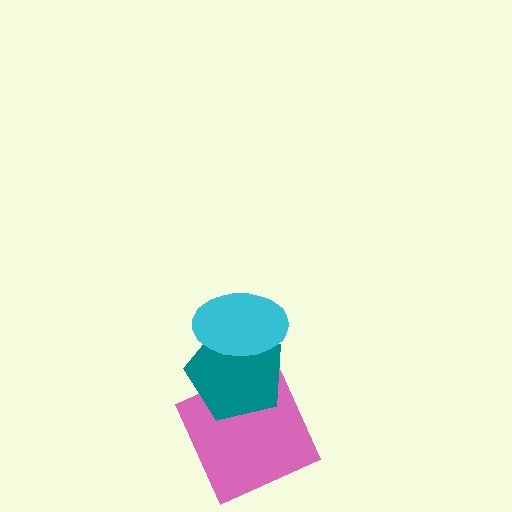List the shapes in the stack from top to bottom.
From top to bottom: the cyan ellipse, the teal pentagon, the pink square.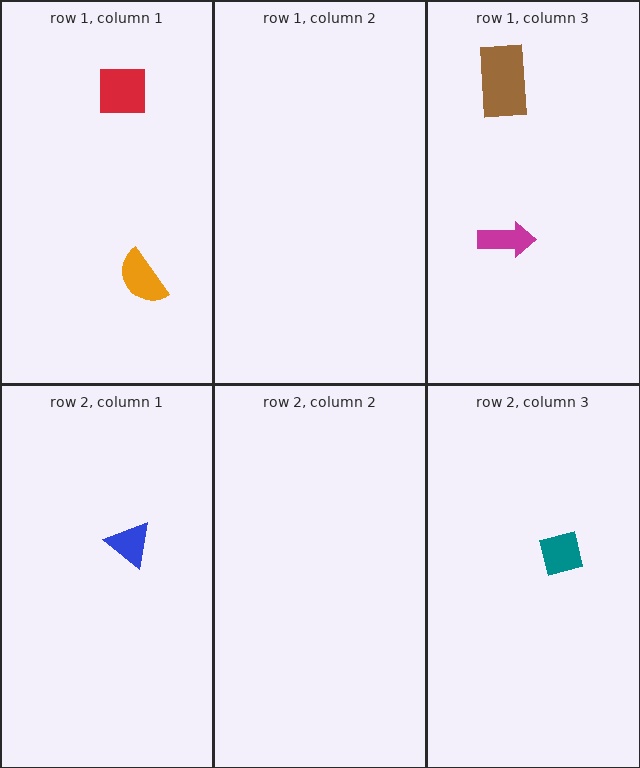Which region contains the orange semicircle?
The row 1, column 1 region.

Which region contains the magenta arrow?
The row 1, column 3 region.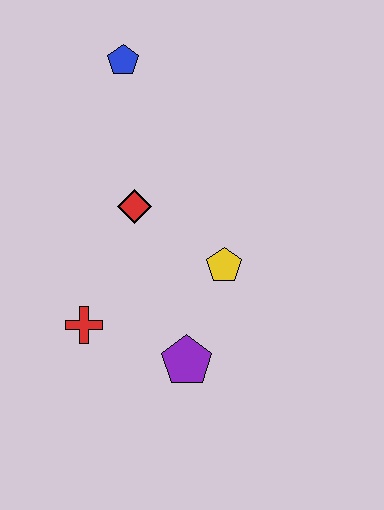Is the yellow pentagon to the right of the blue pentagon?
Yes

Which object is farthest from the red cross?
The blue pentagon is farthest from the red cross.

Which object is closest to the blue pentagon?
The red diamond is closest to the blue pentagon.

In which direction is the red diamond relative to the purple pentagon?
The red diamond is above the purple pentagon.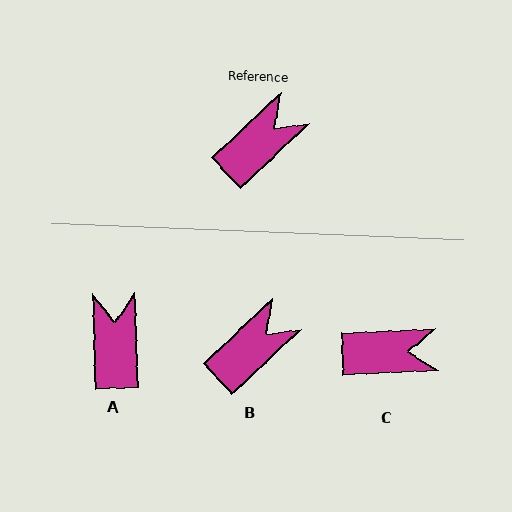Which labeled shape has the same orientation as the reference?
B.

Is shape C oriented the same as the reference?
No, it is off by about 41 degrees.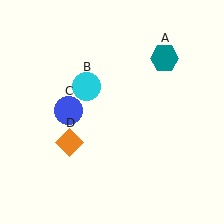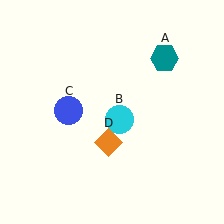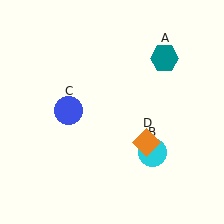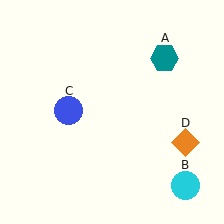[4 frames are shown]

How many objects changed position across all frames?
2 objects changed position: cyan circle (object B), orange diamond (object D).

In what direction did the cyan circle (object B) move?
The cyan circle (object B) moved down and to the right.